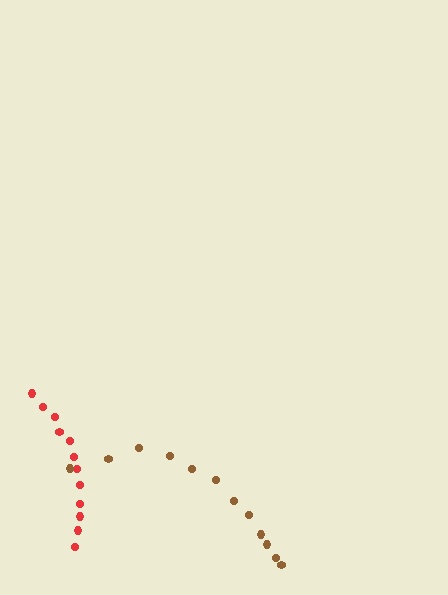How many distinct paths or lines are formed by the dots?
There are 2 distinct paths.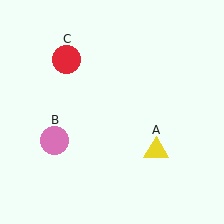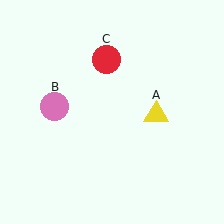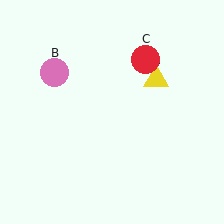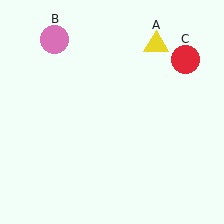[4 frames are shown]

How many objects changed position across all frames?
3 objects changed position: yellow triangle (object A), pink circle (object B), red circle (object C).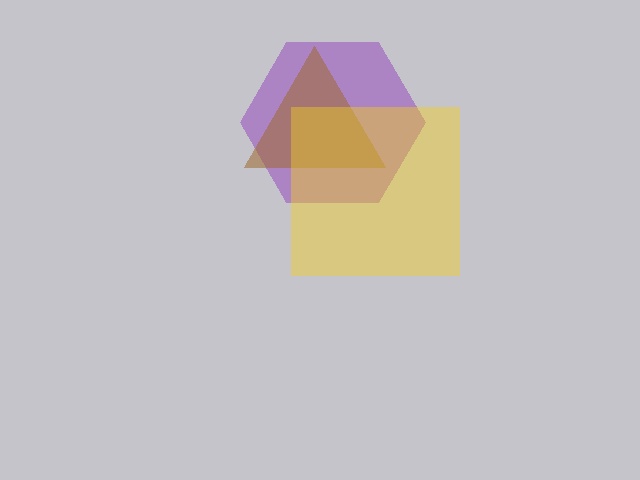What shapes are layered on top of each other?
The layered shapes are: a purple hexagon, a brown triangle, a yellow square.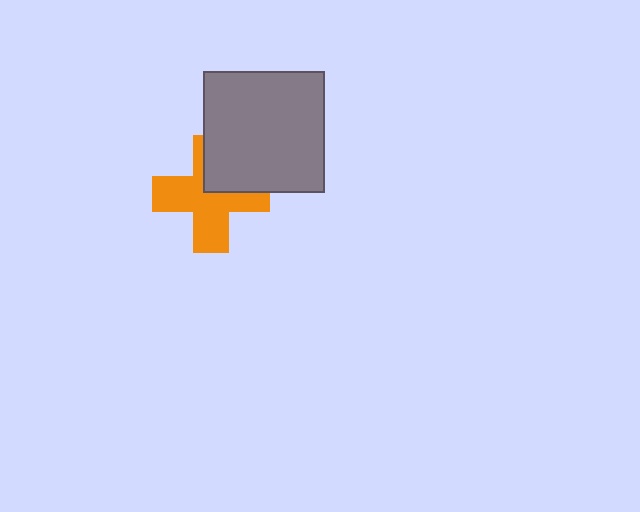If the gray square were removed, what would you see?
You would see the complete orange cross.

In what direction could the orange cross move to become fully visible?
The orange cross could move toward the lower-left. That would shift it out from behind the gray square entirely.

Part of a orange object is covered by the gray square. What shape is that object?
It is a cross.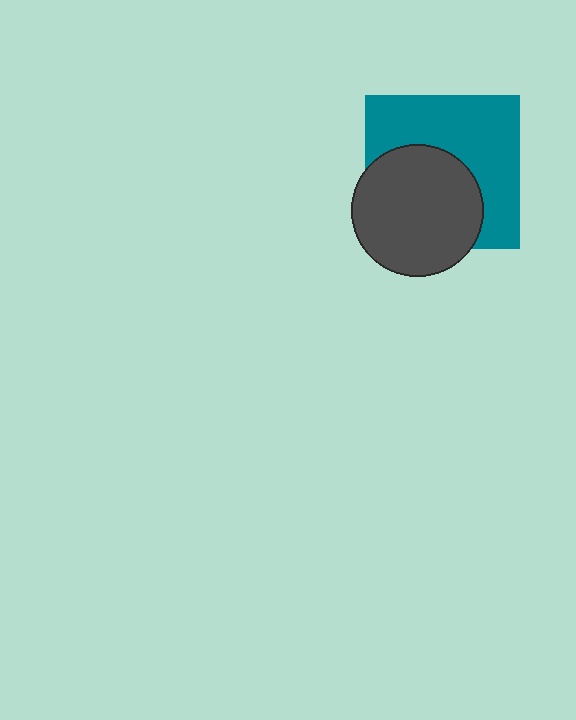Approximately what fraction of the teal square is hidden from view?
Roughly 46% of the teal square is hidden behind the dark gray circle.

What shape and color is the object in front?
The object in front is a dark gray circle.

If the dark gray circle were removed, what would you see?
You would see the complete teal square.